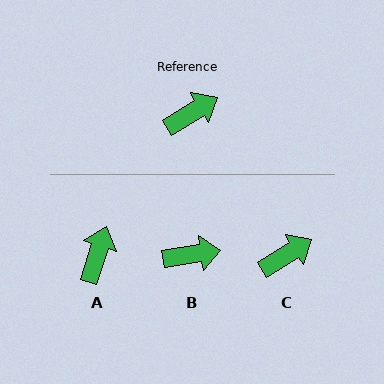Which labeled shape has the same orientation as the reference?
C.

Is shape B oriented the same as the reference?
No, it is off by about 23 degrees.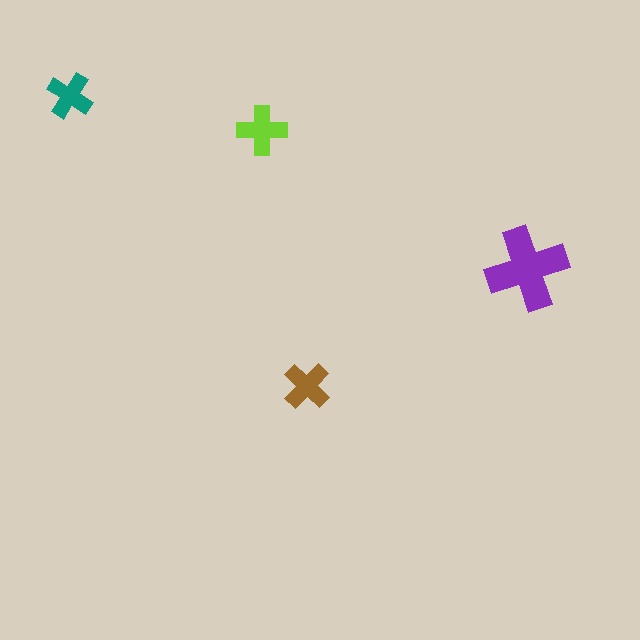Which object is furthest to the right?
The purple cross is rightmost.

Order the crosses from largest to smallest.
the purple one, the lime one, the brown one, the teal one.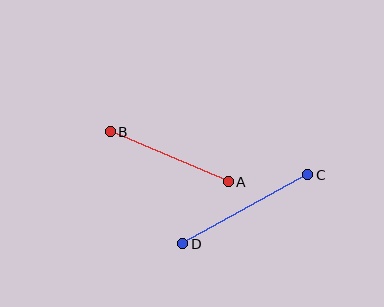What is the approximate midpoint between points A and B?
The midpoint is at approximately (169, 157) pixels.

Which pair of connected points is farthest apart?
Points C and D are farthest apart.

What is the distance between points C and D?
The distance is approximately 143 pixels.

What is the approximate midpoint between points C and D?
The midpoint is at approximately (245, 209) pixels.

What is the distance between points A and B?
The distance is approximately 128 pixels.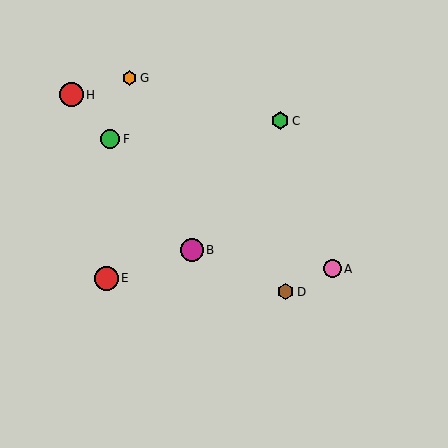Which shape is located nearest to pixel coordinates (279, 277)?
The brown hexagon (labeled D) at (286, 292) is nearest to that location.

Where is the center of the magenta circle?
The center of the magenta circle is at (192, 250).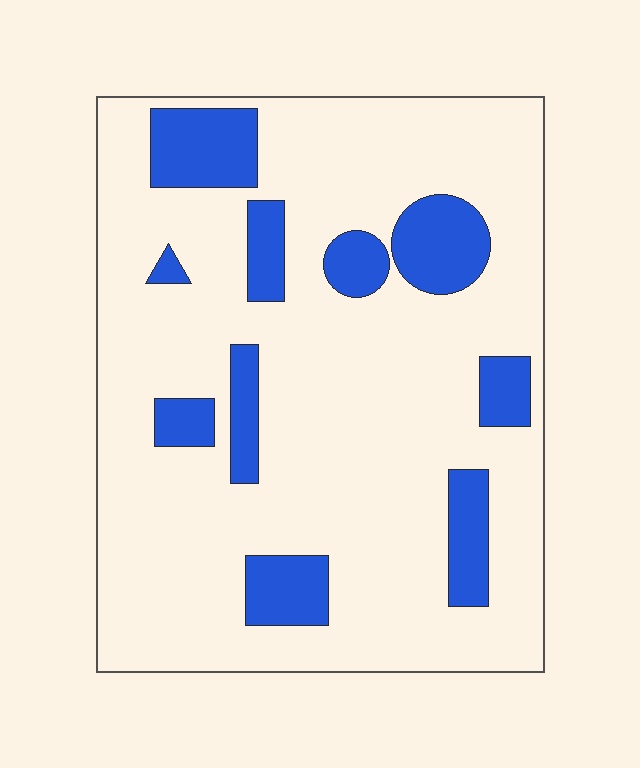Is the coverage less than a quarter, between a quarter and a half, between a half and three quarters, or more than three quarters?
Less than a quarter.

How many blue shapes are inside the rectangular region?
10.